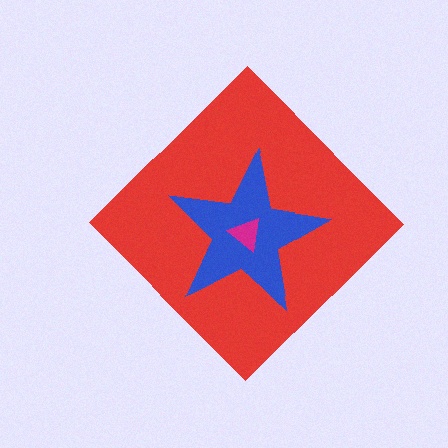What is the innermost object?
The magenta triangle.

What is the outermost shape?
The red diamond.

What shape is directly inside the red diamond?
The blue star.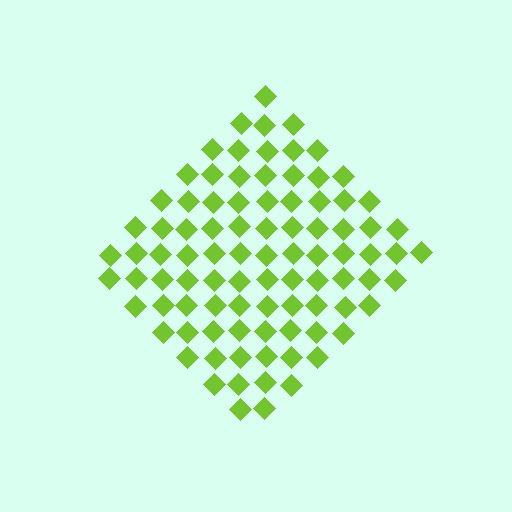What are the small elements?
The small elements are diamonds.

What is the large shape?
The large shape is a diamond.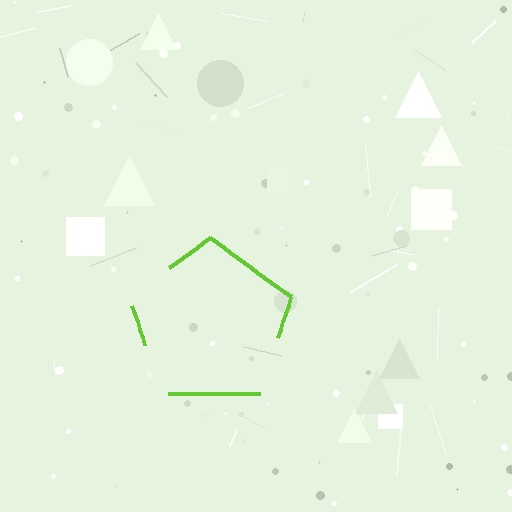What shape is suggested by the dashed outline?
The dashed outline suggests a pentagon.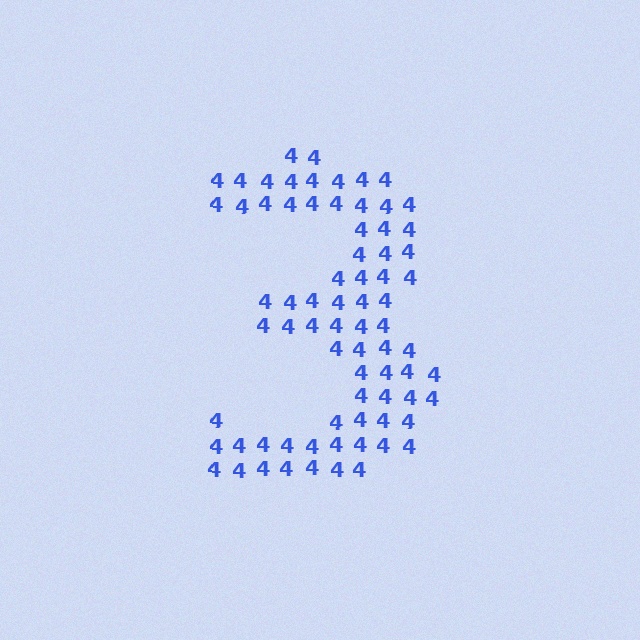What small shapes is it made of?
It is made of small digit 4's.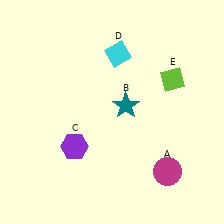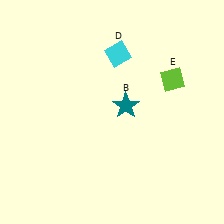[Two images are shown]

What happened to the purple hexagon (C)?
The purple hexagon (C) was removed in Image 2. It was in the bottom-left area of Image 1.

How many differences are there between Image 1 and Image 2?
There are 2 differences between the two images.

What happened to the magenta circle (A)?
The magenta circle (A) was removed in Image 2. It was in the bottom-right area of Image 1.